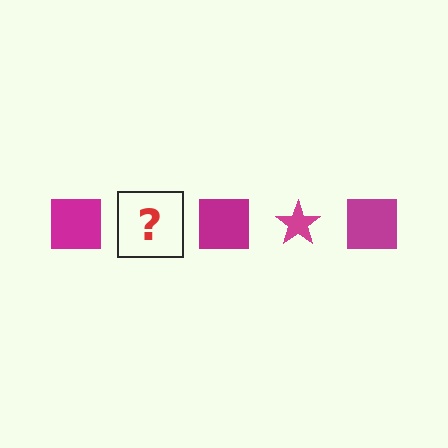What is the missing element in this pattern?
The missing element is a magenta star.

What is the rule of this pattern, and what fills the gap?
The rule is that the pattern cycles through square, star shapes in magenta. The gap should be filled with a magenta star.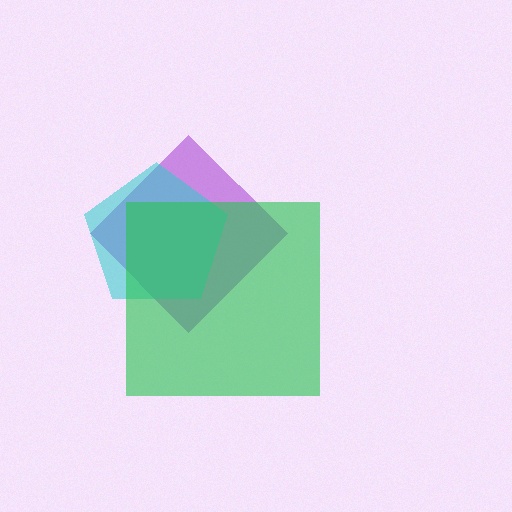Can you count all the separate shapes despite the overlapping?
Yes, there are 3 separate shapes.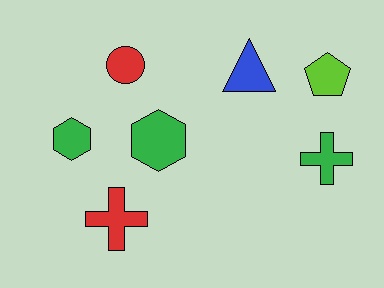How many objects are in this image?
There are 7 objects.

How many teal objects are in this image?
There are no teal objects.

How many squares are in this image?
There are no squares.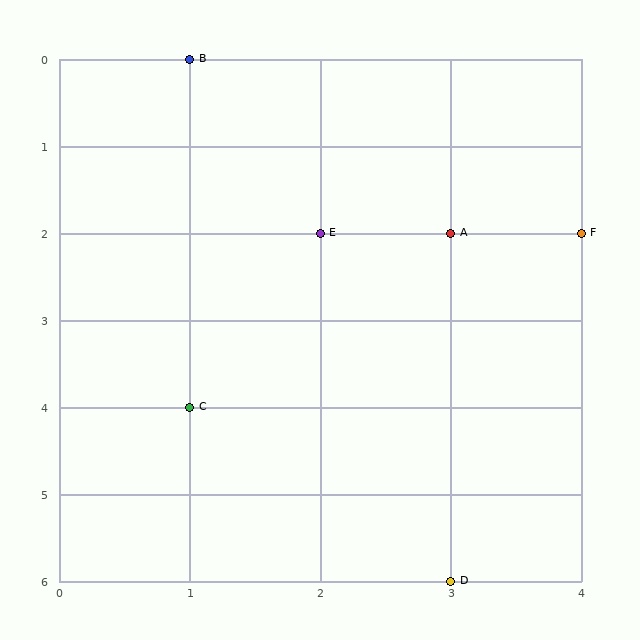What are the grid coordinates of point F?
Point F is at grid coordinates (4, 2).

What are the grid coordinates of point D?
Point D is at grid coordinates (3, 6).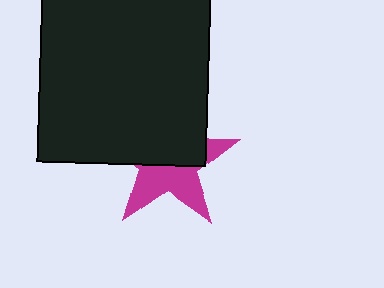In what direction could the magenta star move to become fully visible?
The magenta star could move down. That would shift it out from behind the black square entirely.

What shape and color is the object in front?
The object in front is a black square.